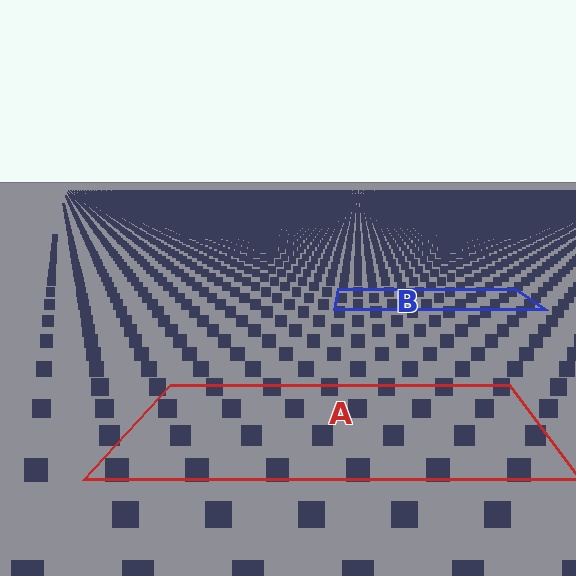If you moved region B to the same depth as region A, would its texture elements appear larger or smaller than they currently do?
They would appear larger. At a closer depth, the same texture elements are projected at a bigger on-screen size.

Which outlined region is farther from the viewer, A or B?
Region B is farther from the viewer — the texture elements inside it appear smaller and more densely packed.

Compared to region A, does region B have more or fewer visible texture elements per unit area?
Region B has more texture elements per unit area — they are packed more densely because it is farther away.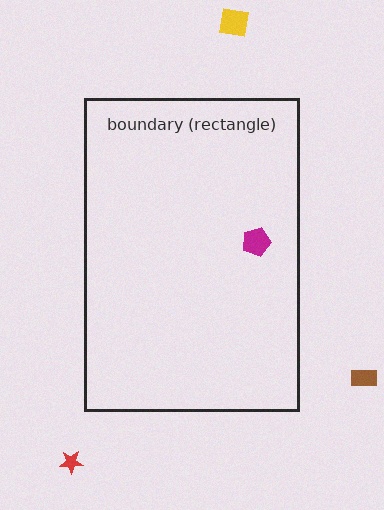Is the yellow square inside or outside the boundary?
Outside.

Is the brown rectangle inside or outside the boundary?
Outside.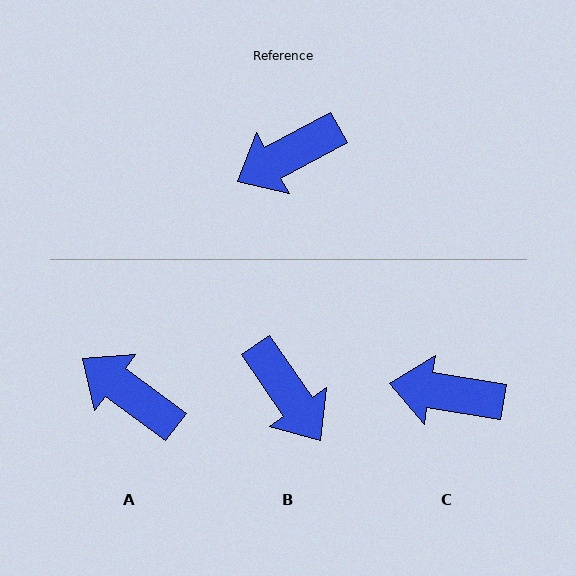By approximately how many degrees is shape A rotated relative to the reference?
Approximately 65 degrees clockwise.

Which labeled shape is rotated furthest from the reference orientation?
B, about 96 degrees away.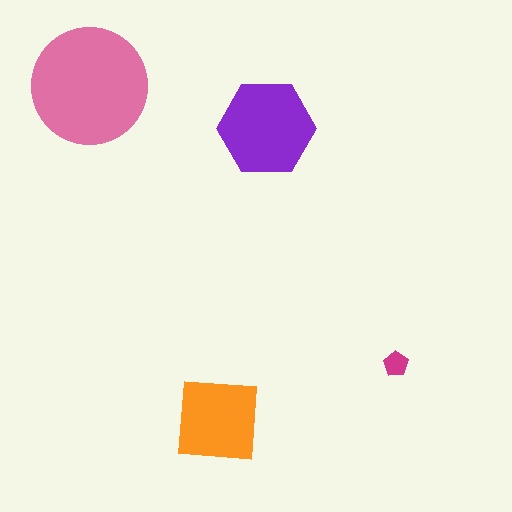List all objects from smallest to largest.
The magenta pentagon, the orange square, the purple hexagon, the pink circle.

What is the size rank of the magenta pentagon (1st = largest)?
4th.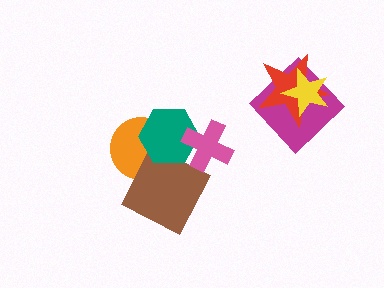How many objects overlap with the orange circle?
2 objects overlap with the orange circle.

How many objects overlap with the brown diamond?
3 objects overlap with the brown diamond.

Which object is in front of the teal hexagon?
The pink cross is in front of the teal hexagon.